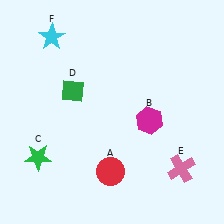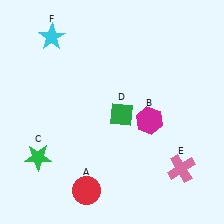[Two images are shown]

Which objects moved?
The objects that moved are: the red circle (A), the green diamond (D).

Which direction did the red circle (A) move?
The red circle (A) moved left.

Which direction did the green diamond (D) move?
The green diamond (D) moved right.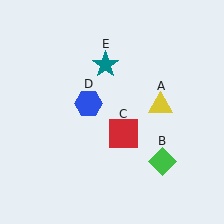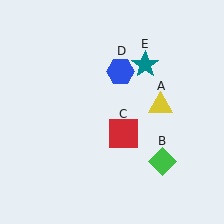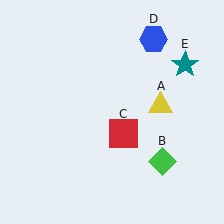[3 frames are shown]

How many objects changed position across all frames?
2 objects changed position: blue hexagon (object D), teal star (object E).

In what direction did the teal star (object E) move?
The teal star (object E) moved right.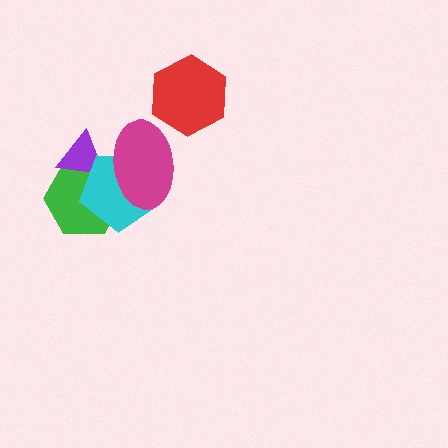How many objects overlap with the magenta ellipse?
3 objects overlap with the magenta ellipse.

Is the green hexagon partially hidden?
Yes, it is partially covered by another shape.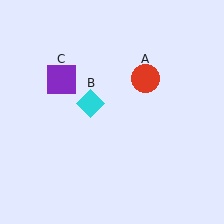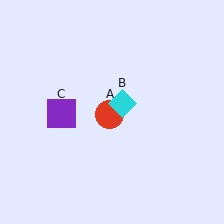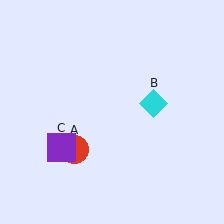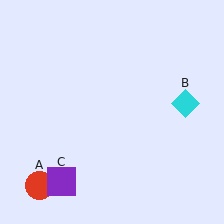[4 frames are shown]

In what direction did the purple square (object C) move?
The purple square (object C) moved down.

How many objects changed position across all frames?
3 objects changed position: red circle (object A), cyan diamond (object B), purple square (object C).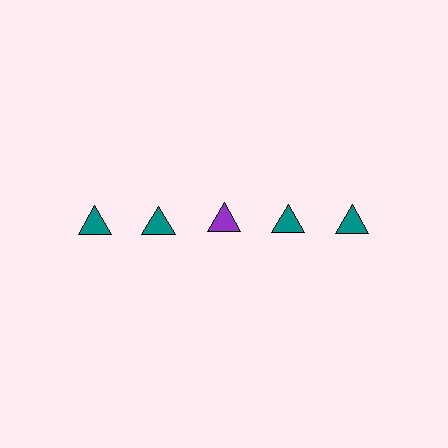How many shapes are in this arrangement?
There are 5 shapes arranged in a grid pattern.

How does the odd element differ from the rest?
It has a different color: purple instead of teal.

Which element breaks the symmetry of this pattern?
The purple triangle in the top row, center column breaks the symmetry. All other shapes are teal triangles.